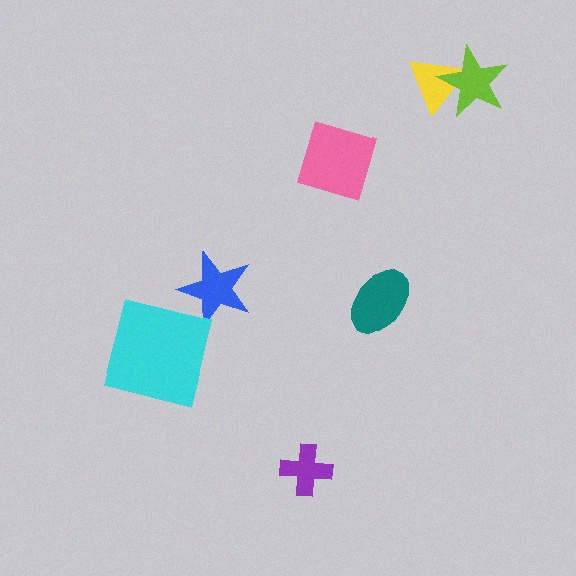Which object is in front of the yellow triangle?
The lime star is in front of the yellow triangle.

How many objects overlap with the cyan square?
0 objects overlap with the cyan square.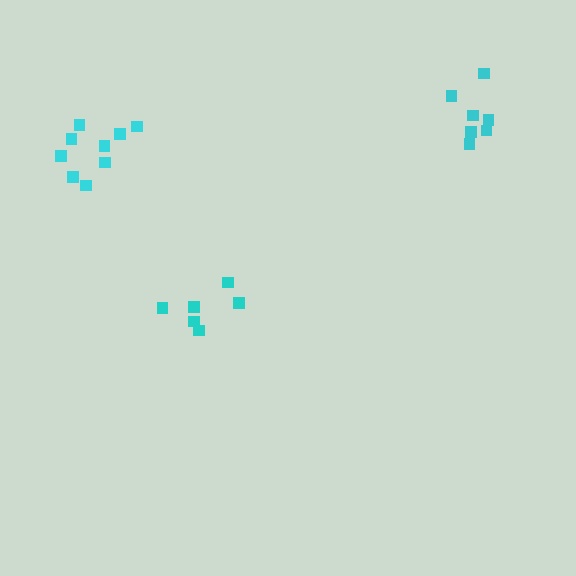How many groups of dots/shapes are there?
There are 3 groups.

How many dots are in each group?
Group 1: 6 dots, Group 2: 9 dots, Group 3: 7 dots (22 total).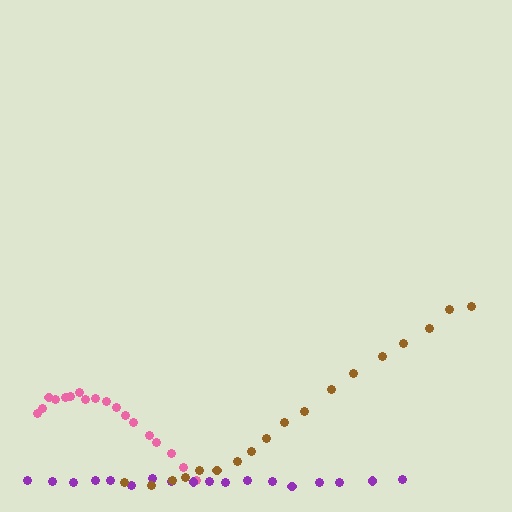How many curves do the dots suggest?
There are 3 distinct paths.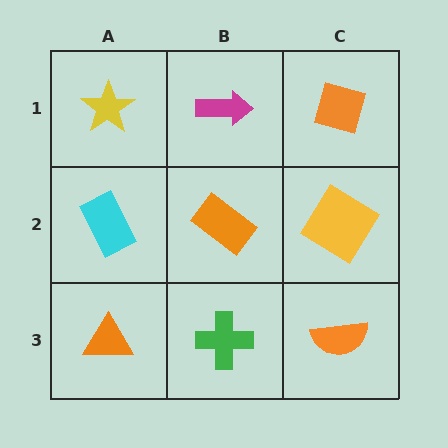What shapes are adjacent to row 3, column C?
A yellow diamond (row 2, column C), a green cross (row 3, column B).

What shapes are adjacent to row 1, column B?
An orange rectangle (row 2, column B), a yellow star (row 1, column A), an orange diamond (row 1, column C).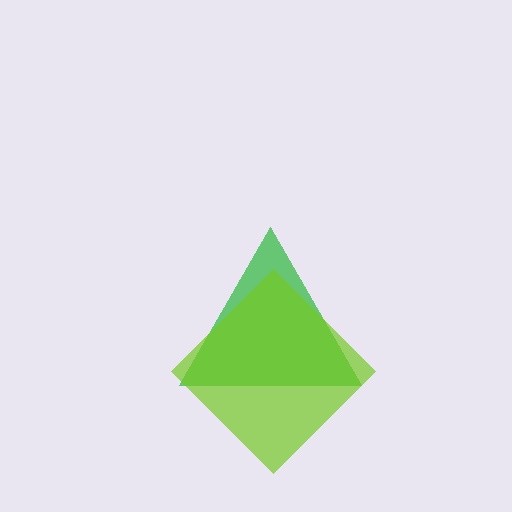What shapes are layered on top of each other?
The layered shapes are: a green triangle, a lime diamond.